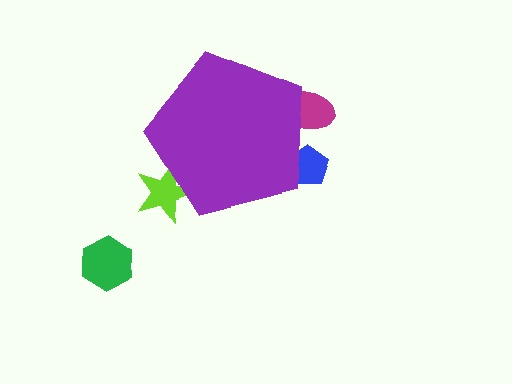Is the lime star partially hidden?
Yes, the lime star is partially hidden behind the purple pentagon.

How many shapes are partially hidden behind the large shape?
3 shapes are partially hidden.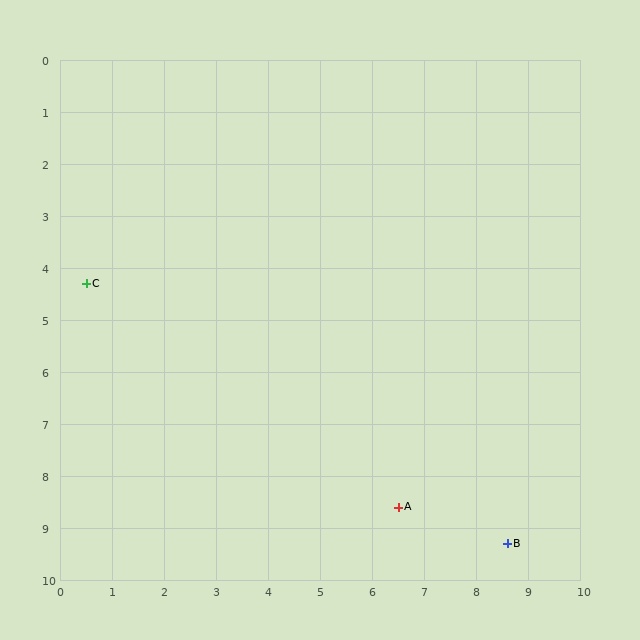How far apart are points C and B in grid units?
Points C and B are about 9.5 grid units apart.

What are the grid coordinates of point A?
Point A is at approximately (6.5, 8.6).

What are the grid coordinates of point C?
Point C is at approximately (0.5, 4.3).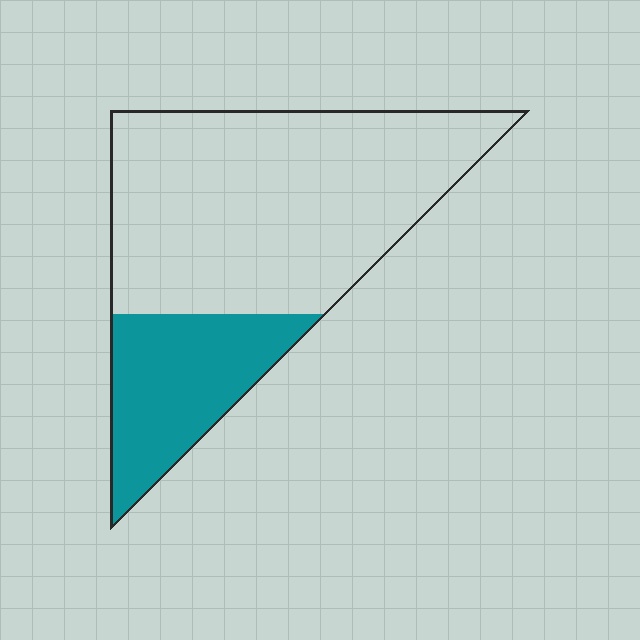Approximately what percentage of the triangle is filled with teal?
Approximately 25%.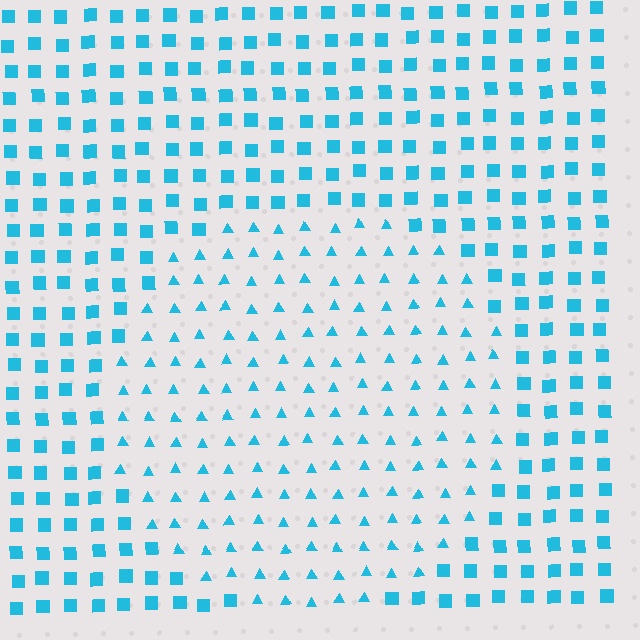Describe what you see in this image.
The image is filled with small cyan elements arranged in a uniform grid. A circle-shaped region contains triangles, while the surrounding area contains squares. The boundary is defined purely by the change in element shape.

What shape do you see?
I see a circle.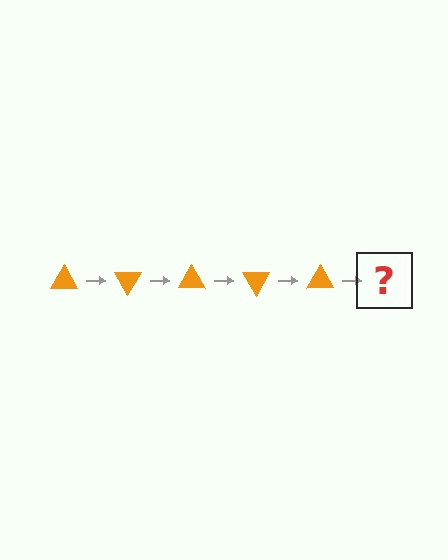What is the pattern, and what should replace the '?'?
The pattern is that the triangle rotates 60 degrees each step. The '?' should be an orange triangle rotated 300 degrees.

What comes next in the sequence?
The next element should be an orange triangle rotated 300 degrees.